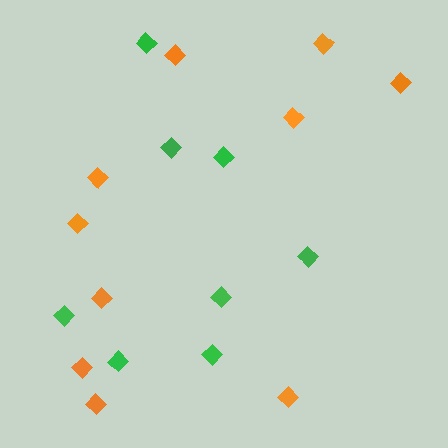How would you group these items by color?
There are 2 groups: one group of green diamonds (8) and one group of orange diamonds (10).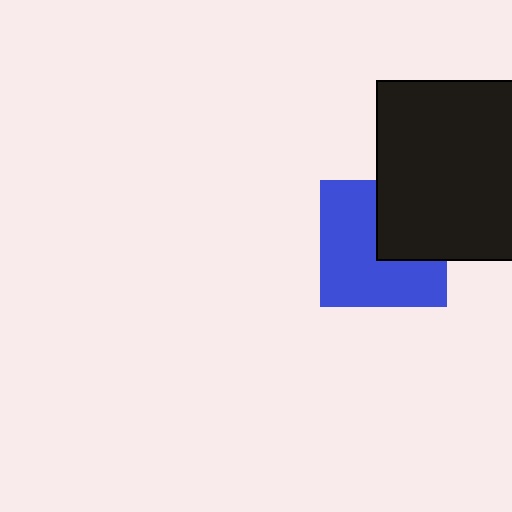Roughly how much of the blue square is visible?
About half of it is visible (roughly 64%).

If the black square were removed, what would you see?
You would see the complete blue square.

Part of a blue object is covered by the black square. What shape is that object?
It is a square.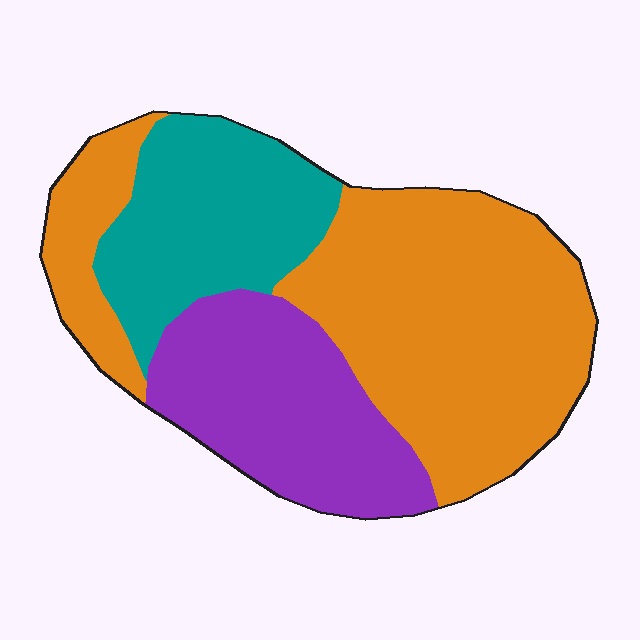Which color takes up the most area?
Orange, at roughly 50%.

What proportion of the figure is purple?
Purple takes up about one quarter (1/4) of the figure.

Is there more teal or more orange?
Orange.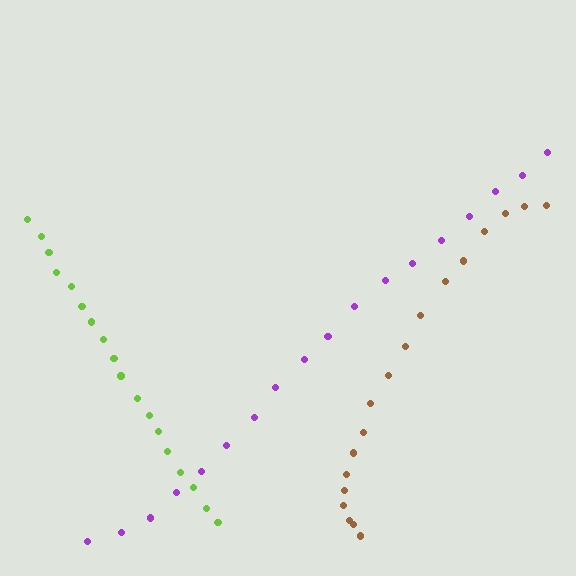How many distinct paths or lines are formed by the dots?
There are 3 distinct paths.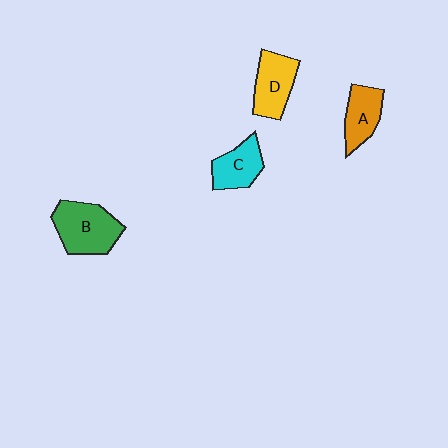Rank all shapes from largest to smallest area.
From largest to smallest: B (green), D (yellow), C (cyan), A (orange).